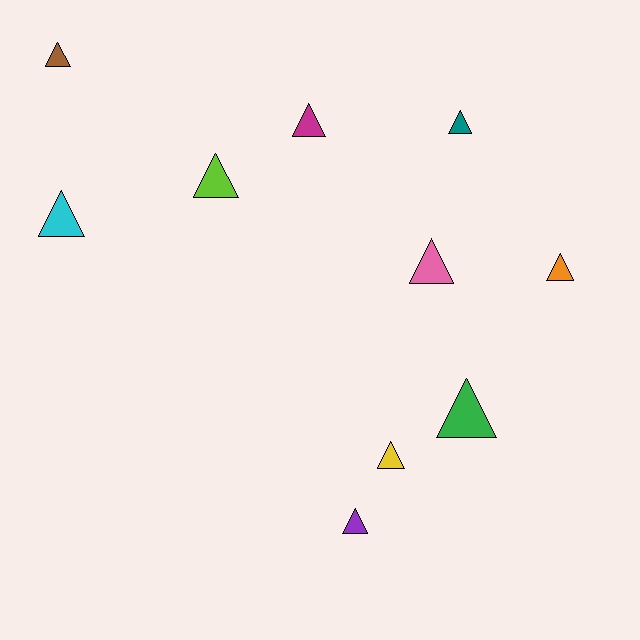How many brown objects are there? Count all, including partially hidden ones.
There is 1 brown object.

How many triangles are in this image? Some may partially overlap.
There are 10 triangles.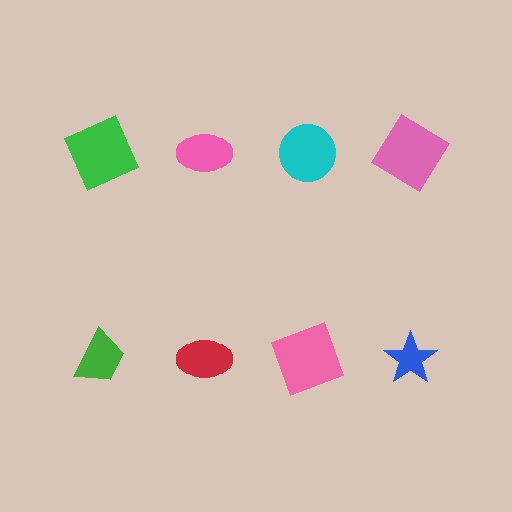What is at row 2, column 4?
A blue star.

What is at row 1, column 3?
A cyan circle.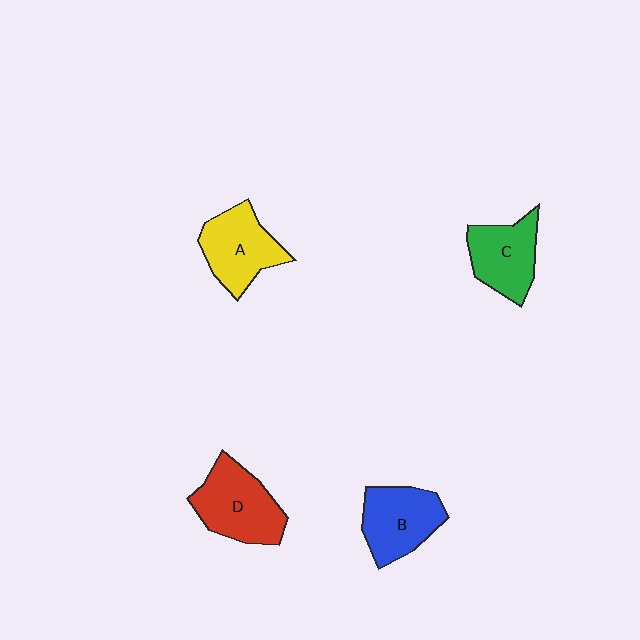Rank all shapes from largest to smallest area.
From largest to smallest: D (red), A (yellow), B (blue), C (green).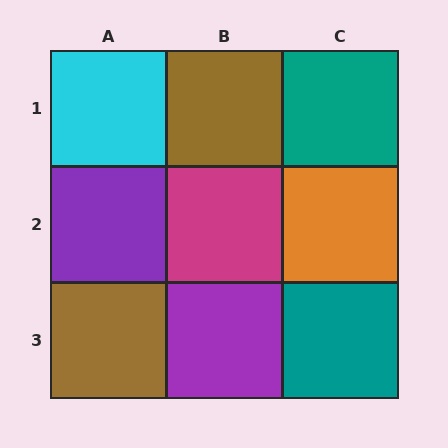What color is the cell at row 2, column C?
Orange.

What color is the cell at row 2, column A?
Purple.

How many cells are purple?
2 cells are purple.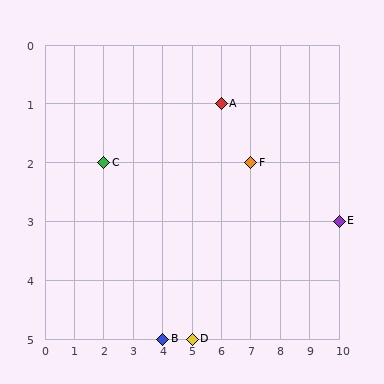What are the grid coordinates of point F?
Point F is at grid coordinates (7, 2).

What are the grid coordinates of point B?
Point B is at grid coordinates (4, 5).